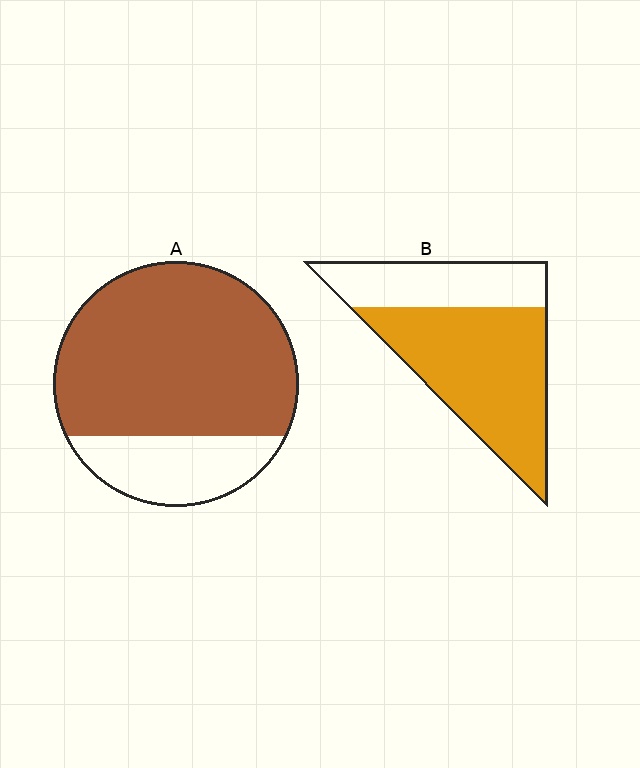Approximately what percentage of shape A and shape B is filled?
A is approximately 75% and B is approximately 65%.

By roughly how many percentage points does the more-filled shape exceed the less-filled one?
By roughly 10 percentage points (A over B).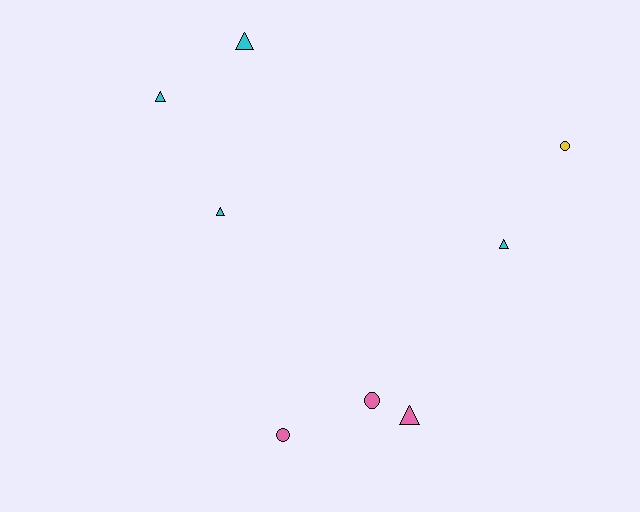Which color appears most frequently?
Cyan, with 4 objects.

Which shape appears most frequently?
Triangle, with 5 objects.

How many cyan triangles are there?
There are 4 cyan triangles.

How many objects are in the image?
There are 8 objects.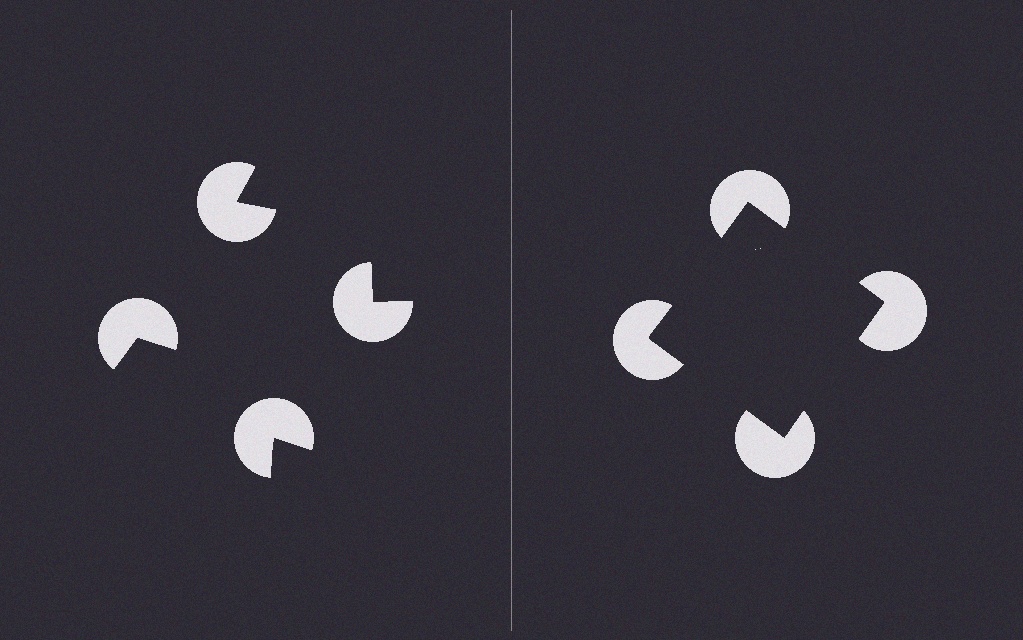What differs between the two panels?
The pac-man discs are positioned identically on both sides; only the wedge orientations differ. On the right they align to a square; on the left they are misaligned.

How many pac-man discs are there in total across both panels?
8 — 4 on each side.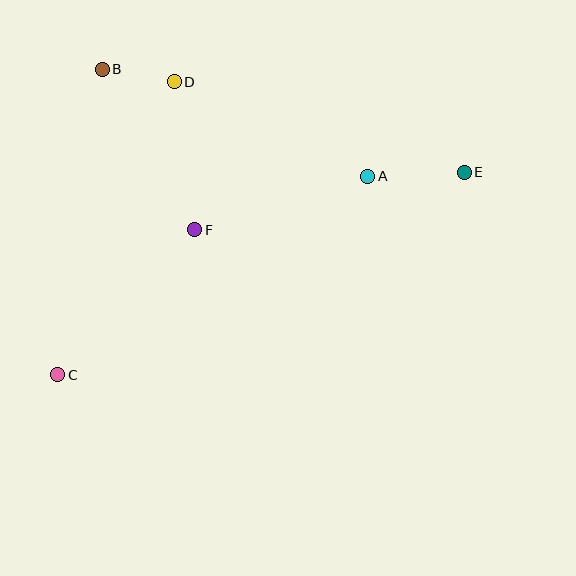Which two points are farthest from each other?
Points C and E are farthest from each other.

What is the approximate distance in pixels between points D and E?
The distance between D and E is approximately 304 pixels.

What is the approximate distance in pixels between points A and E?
The distance between A and E is approximately 97 pixels.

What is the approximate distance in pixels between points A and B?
The distance between A and B is approximately 286 pixels.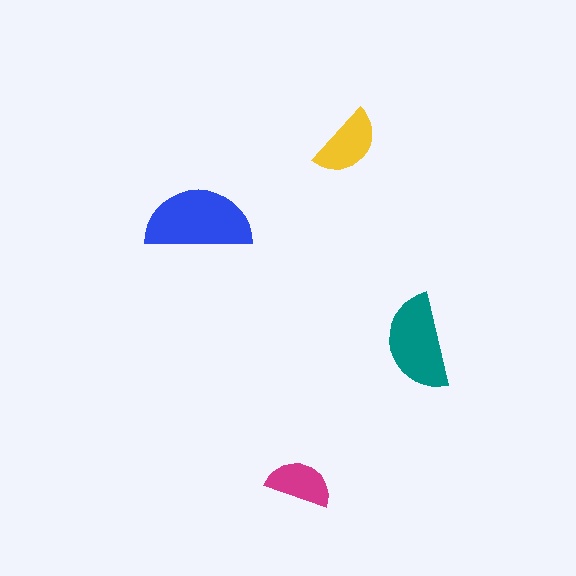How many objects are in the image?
There are 4 objects in the image.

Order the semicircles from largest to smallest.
the blue one, the teal one, the yellow one, the magenta one.